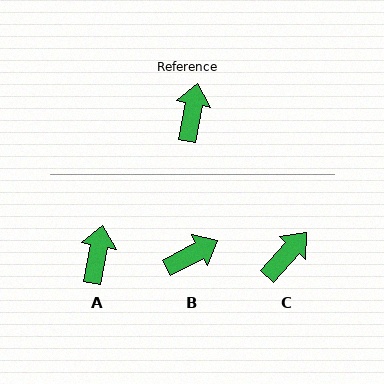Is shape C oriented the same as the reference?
No, it is off by about 31 degrees.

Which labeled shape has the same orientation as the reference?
A.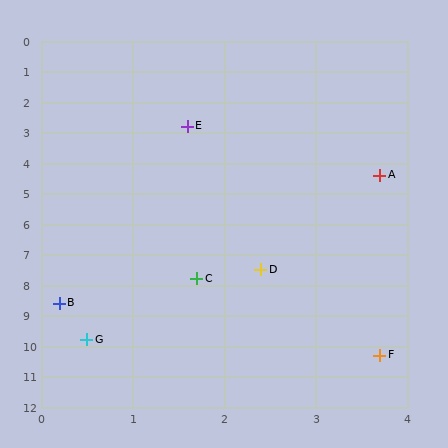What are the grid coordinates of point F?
Point F is at approximately (3.7, 10.3).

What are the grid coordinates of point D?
Point D is at approximately (2.4, 7.5).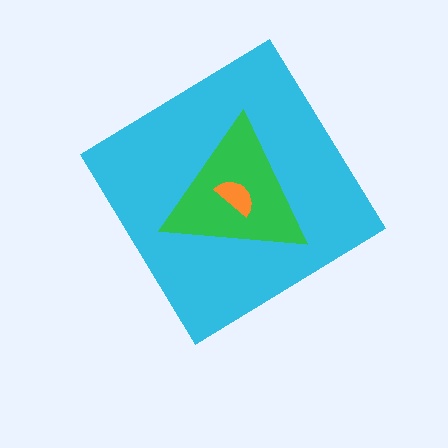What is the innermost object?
The orange semicircle.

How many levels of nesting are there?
3.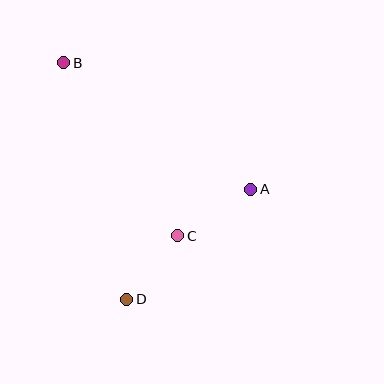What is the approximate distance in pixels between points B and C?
The distance between B and C is approximately 207 pixels.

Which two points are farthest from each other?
Points B and D are farthest from each other.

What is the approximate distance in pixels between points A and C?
The distance between A and C is approximately 86 pixels.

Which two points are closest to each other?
Points C and D are closest to each other.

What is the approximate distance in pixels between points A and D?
The distance between A and D is approximately 166 pixels.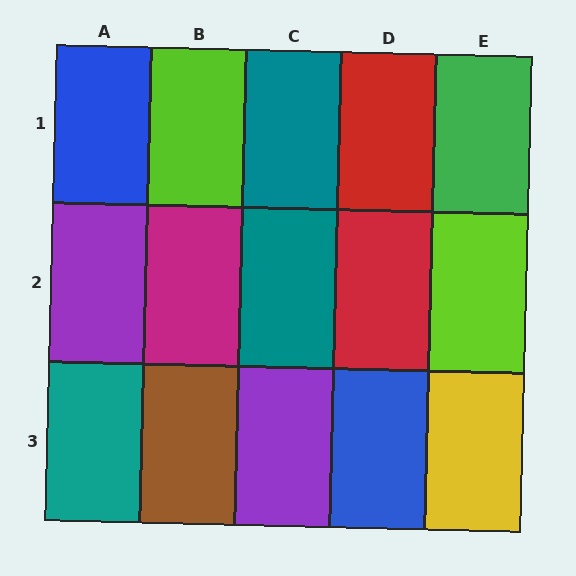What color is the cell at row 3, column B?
Brown.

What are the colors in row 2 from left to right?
Purple, magenta, teal, red, lime.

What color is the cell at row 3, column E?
Yellow.